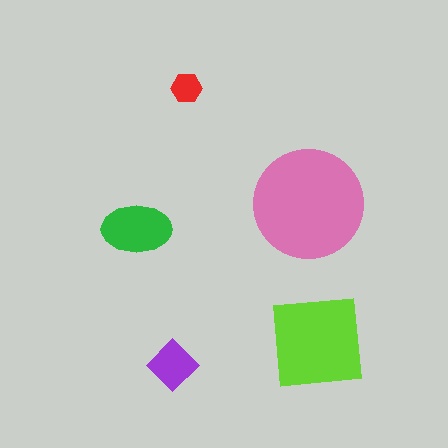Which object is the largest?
The pink circle.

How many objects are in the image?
There are 5 objects in the image.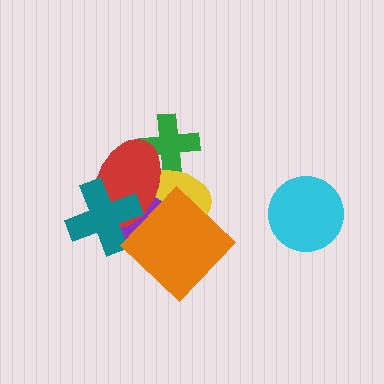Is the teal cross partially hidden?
No, no other shape covers it.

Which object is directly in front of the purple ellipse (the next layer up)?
The red ellipse is directly in front of the purple ellipse.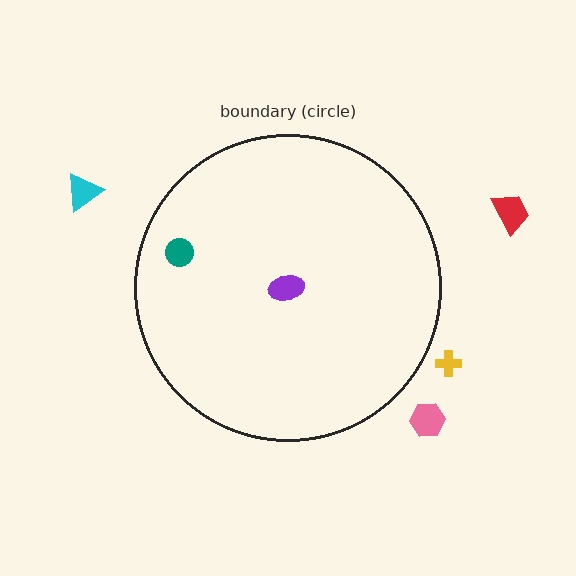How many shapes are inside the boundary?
2 inside, 4 outside.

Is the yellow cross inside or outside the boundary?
Outside.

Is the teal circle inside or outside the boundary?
Inside.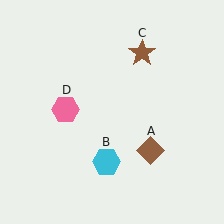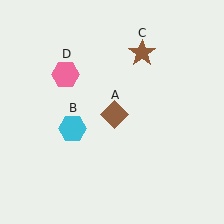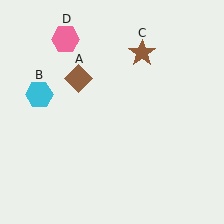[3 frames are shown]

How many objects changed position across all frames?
3 objects changed position: brown diamond (object A), cyan hexagon (object B), pink hexagon (object D).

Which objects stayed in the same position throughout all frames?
Brown star (object C) remained stationary.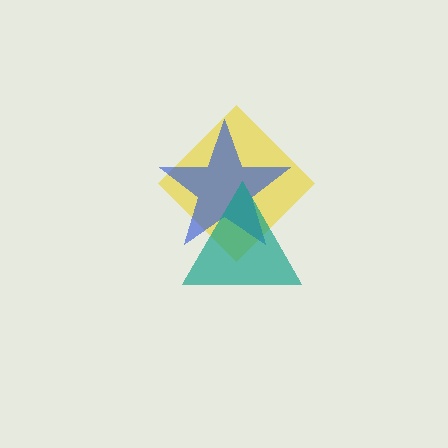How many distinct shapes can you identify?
There are 3 distinct shapes: a yellow diamond, a blue star, a teal triangle.